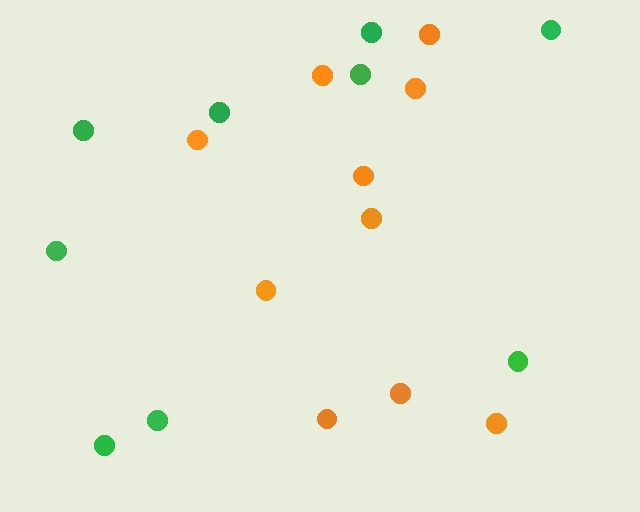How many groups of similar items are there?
There are 2 groups: one group of orange circles (10) and one group of green circles (9).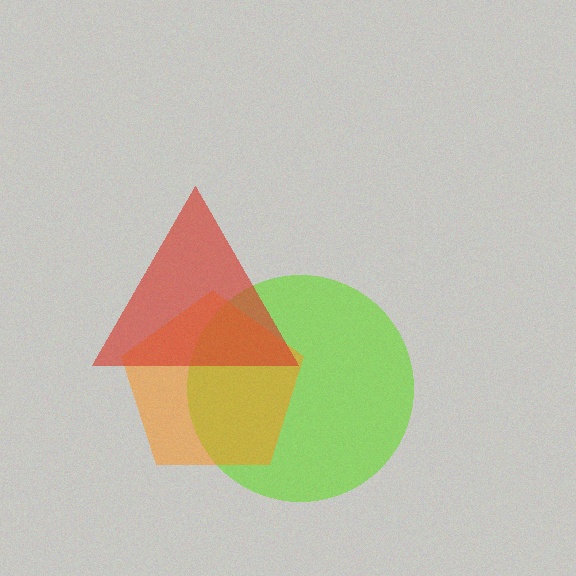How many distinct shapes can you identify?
There are 3 distinct shapes: a lime circle, an orange pentagon, a red triangle.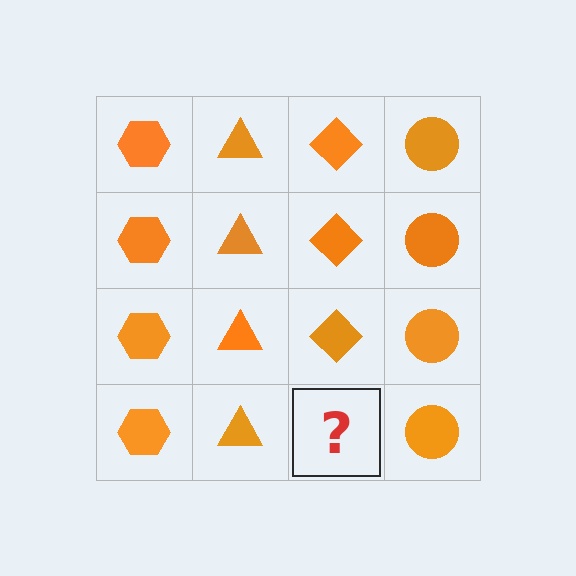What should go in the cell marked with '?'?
The missing cell should contain an orange diamond.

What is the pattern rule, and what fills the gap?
The rule is that each column has a consistent shape. The gap should be filled with an orange diamond.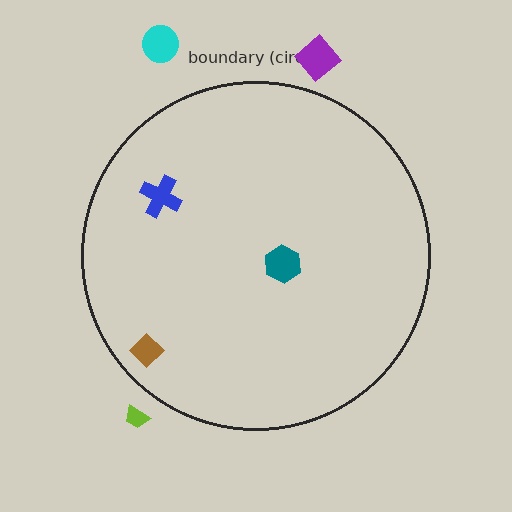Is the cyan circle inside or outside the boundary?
Outside.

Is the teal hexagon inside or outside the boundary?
Inside.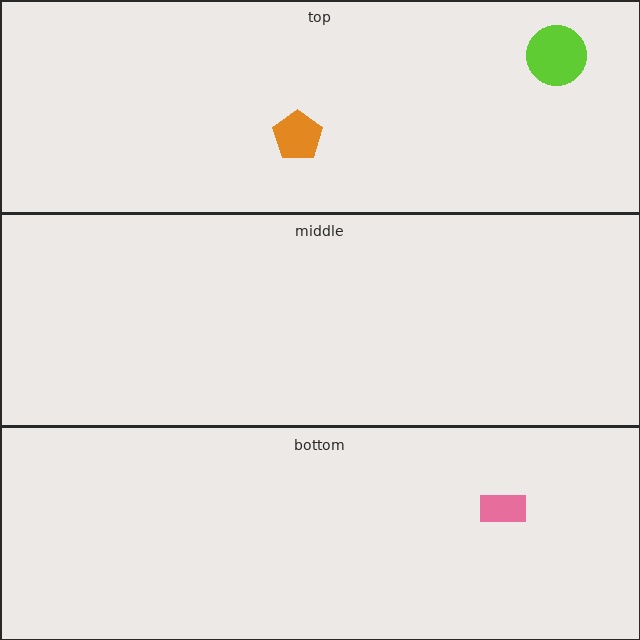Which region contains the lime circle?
The top region.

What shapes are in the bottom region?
The pink rectangle.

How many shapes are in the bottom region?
1.